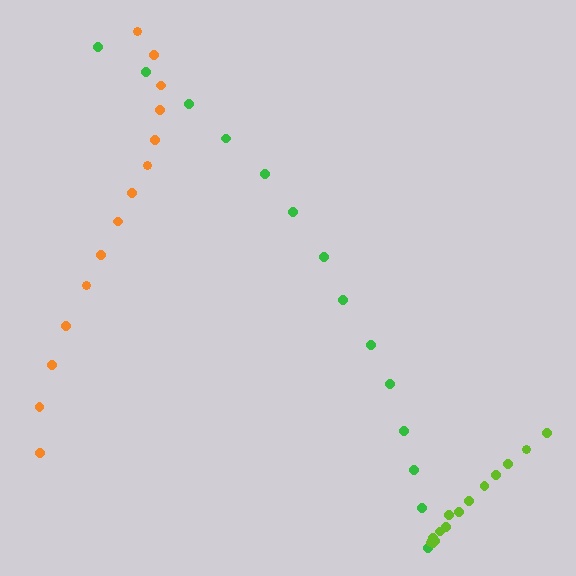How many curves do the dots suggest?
There are 3 distinct paths.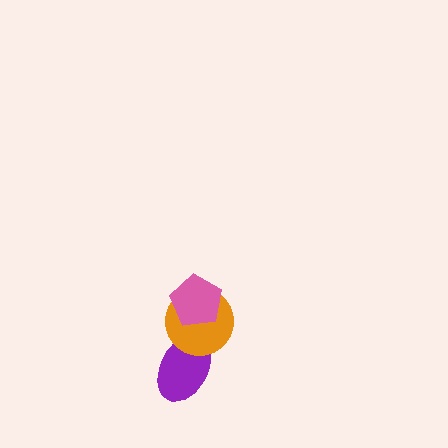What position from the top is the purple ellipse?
The purple ellipse is 3rd from the top.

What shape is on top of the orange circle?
The pink pentagon is on top of the orange circle.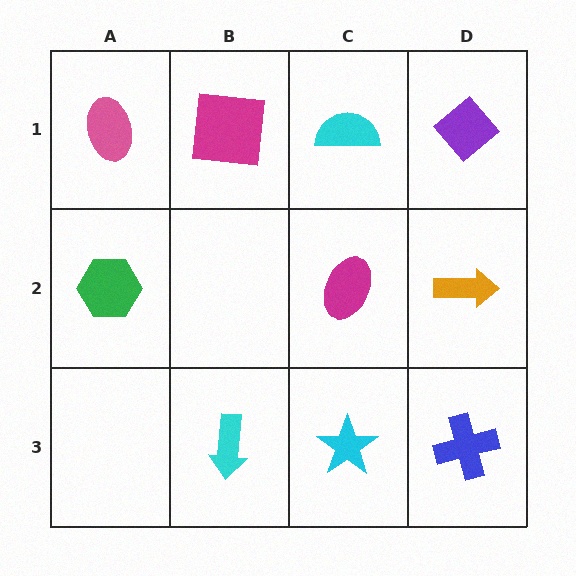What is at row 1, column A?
A pink ellipse.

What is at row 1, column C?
A cyan semicircle.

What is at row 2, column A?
A green hexagon.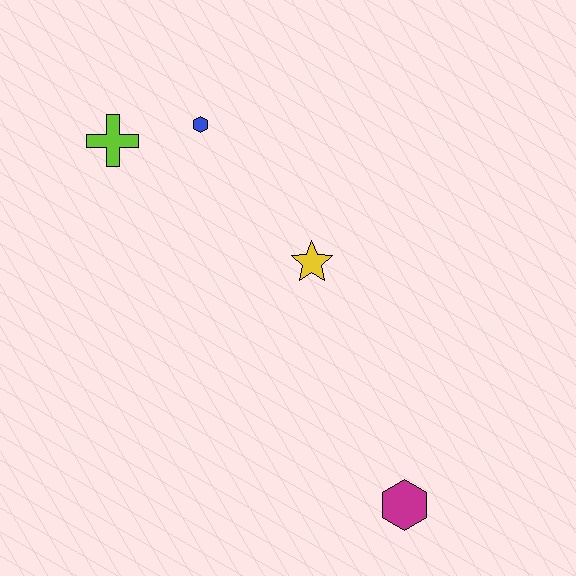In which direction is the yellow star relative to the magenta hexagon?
The yellow star is above the magenta hexagon.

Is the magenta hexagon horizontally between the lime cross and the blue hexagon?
No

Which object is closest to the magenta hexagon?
The yellow star is closest to the magenta hexagon.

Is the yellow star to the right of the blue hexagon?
Yes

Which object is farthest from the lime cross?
The magenta hexagon is farthest from the lime cross.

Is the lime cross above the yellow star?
Yes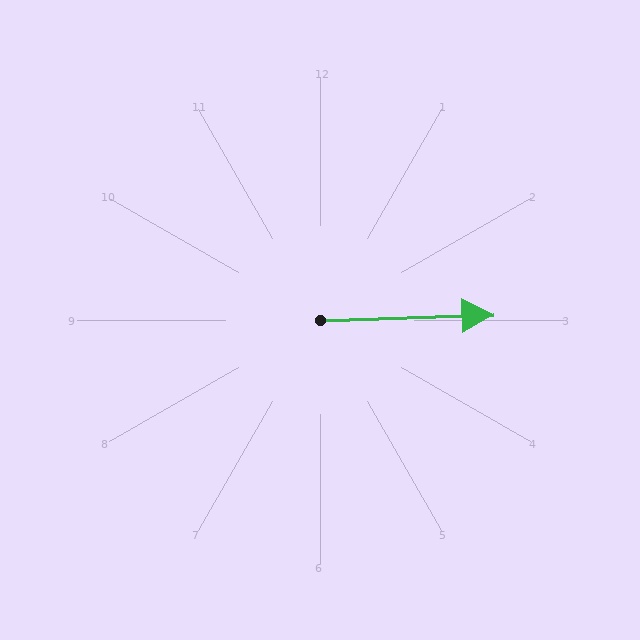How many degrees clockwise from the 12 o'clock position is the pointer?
Approximately 88 degrees.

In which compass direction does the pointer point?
East.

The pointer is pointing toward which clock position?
Roughly 3 o'clock.